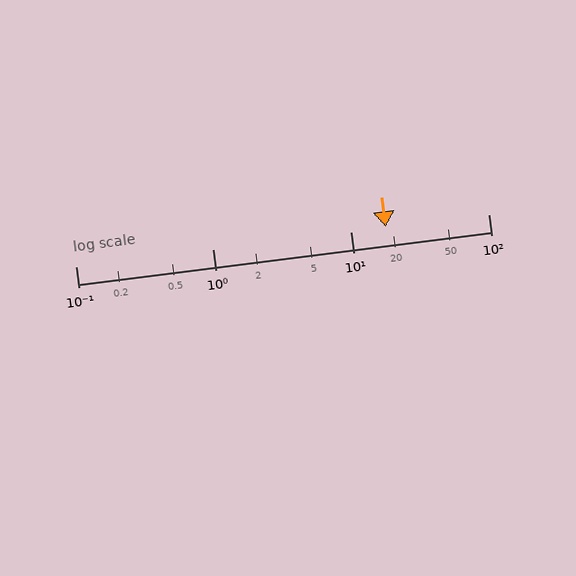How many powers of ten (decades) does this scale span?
The scale spans 3 decades, from 0.1 to 100.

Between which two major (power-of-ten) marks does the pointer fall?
The pointer is between 10 and 100.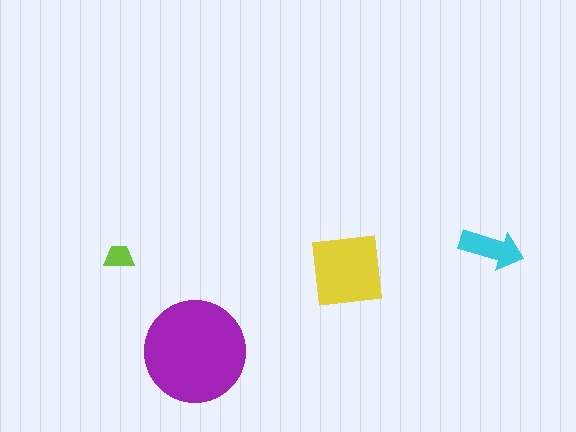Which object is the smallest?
The lime trapezoid.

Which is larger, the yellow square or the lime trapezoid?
The yellow square.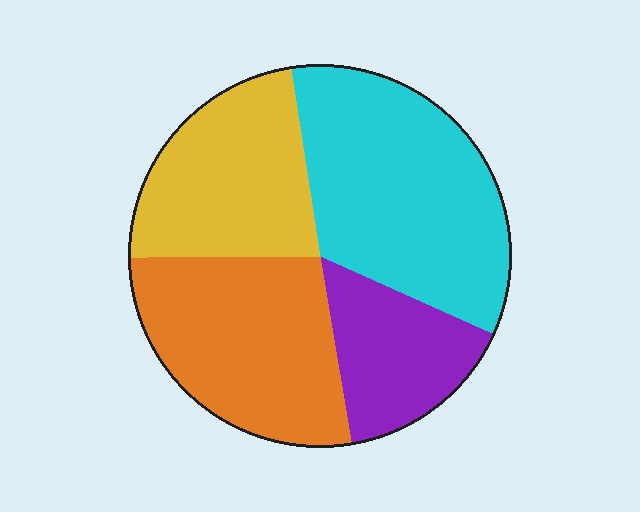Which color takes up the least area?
Purple, at roughly 15%.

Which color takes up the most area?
Cyan, at roughly 35%.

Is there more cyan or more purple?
Cyan.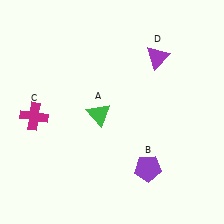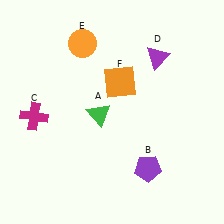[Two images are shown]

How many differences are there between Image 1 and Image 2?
There are 2 differences between the two images.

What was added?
An orange circle (E), an orange square (F) were added in Image 2.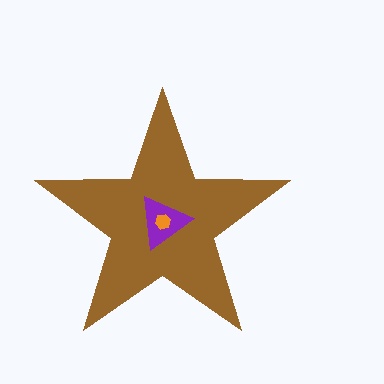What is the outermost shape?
The brown star.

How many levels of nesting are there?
3.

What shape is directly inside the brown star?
The purple triangle.